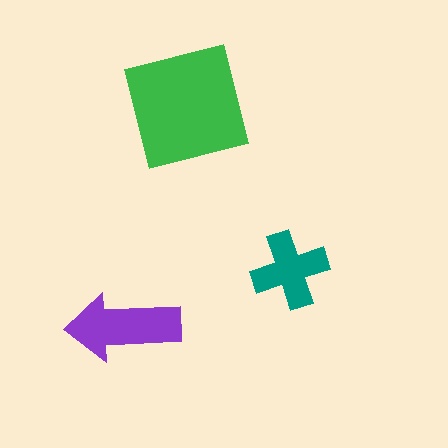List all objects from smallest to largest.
The teal cross, the purple arrow, the green square.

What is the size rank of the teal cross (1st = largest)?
3rd.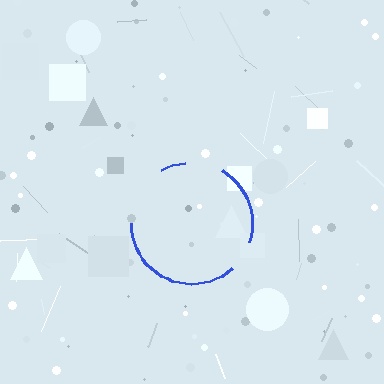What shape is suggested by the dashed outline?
The dashed outline suggests a circle.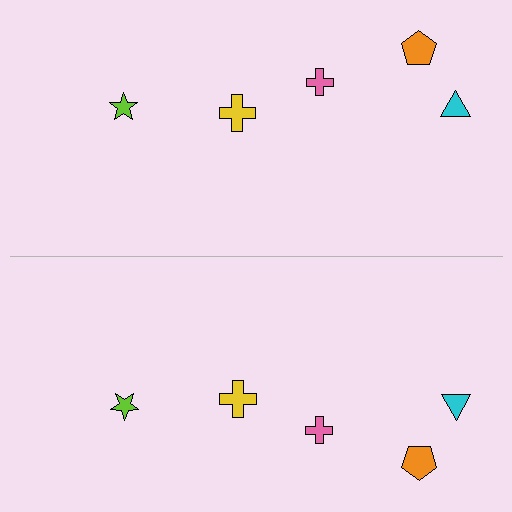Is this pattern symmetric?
Yes, this pattern has bilateral (reflection) symmetry.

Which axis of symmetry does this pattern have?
The pattern has a horizontal axis of symmetry running through the center of the image.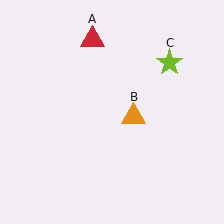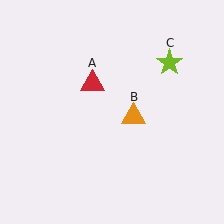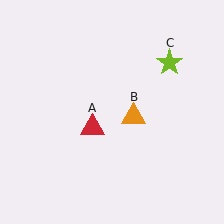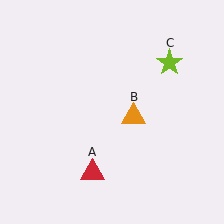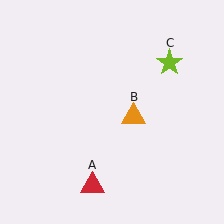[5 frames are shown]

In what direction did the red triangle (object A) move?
The red triangle (object A) moved down.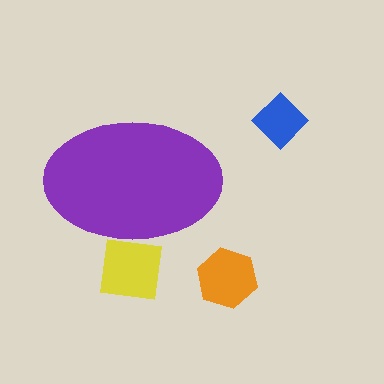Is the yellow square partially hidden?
Yes, the yellow square is partially hidden behind the purple ellipse.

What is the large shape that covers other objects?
A purple ellipse.